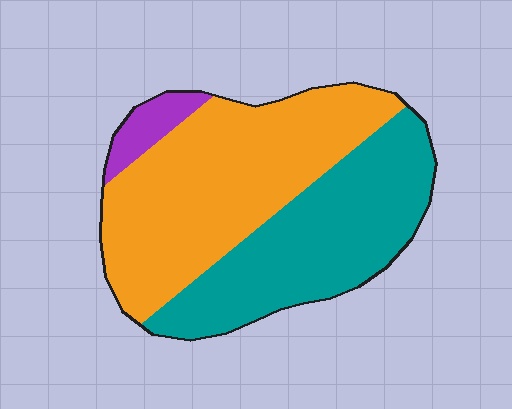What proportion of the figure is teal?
Teal takes up about two fifths (2/5) of the figure.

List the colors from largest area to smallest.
From largest to smallest: orange, teal, purple.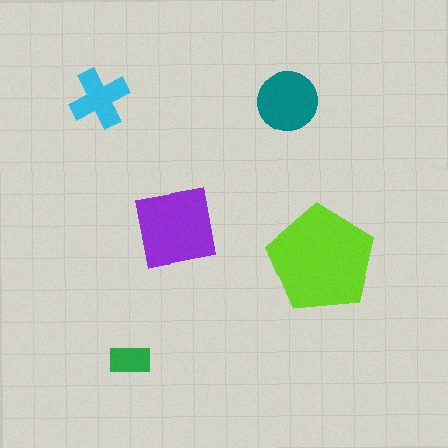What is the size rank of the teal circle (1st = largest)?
3rd.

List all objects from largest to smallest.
The lime pentagon, the purple square, the teal circle, the cyan cross, the green rectangle.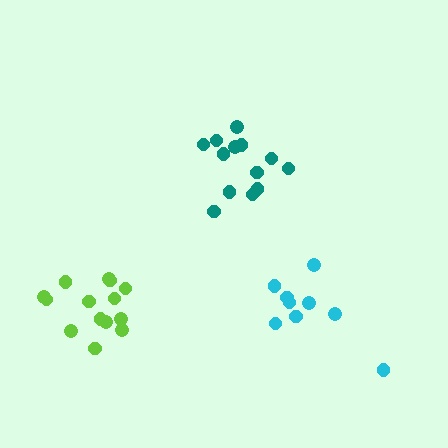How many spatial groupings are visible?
There are 3 spatial groupings.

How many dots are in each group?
Group 1: 9 dots, Group 2: 14 dots, Group 3: 13 dots (36 total).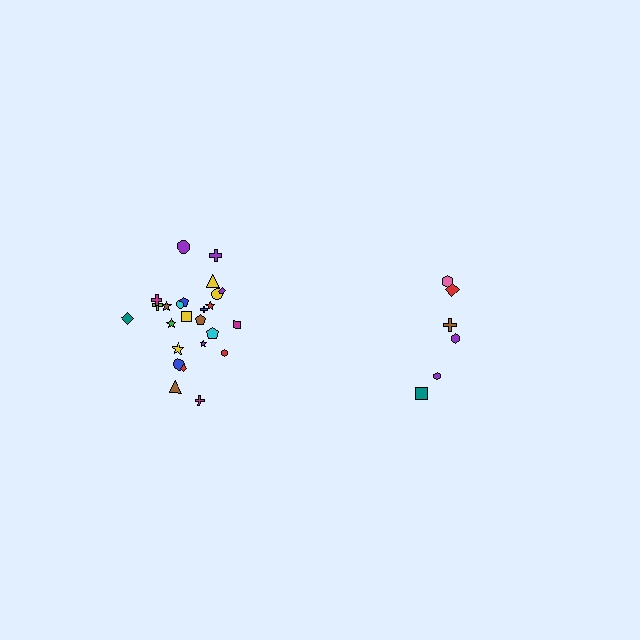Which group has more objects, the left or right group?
The left group.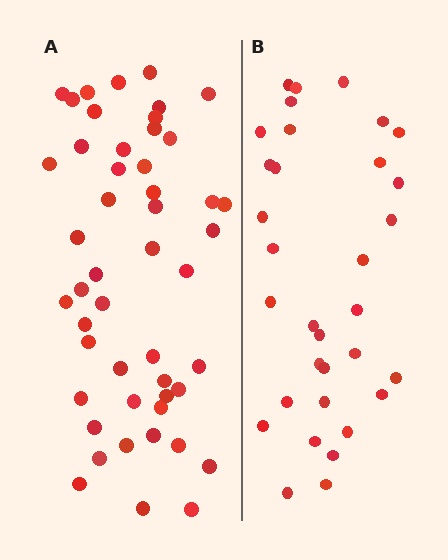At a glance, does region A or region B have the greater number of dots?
Region A (the left region) has more dots.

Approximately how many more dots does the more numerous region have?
Region A has approximately 15 more dots than region B.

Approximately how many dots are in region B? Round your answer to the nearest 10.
About 30 dots. (The exact count is 33, which rounds to 30.)